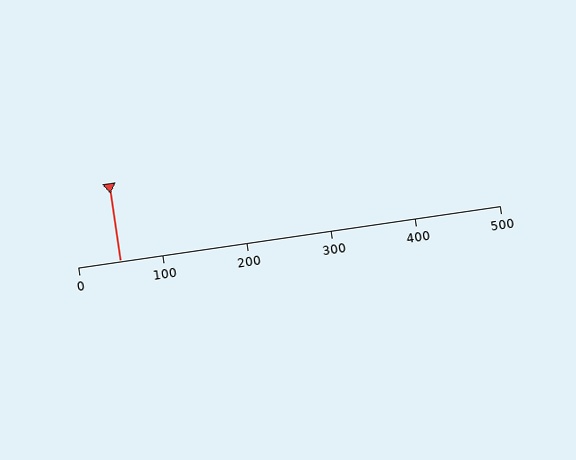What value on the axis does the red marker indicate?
The marker indicates approximately 50.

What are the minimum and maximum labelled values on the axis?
The axis runs from 0 to 500.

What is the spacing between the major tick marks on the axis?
The major ticks are spaced 100 apart.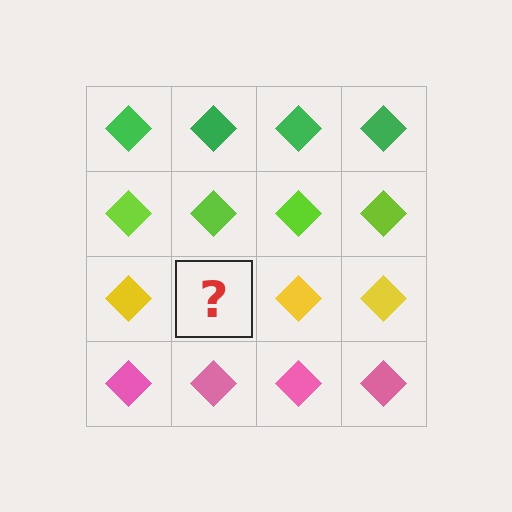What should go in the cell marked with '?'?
The missing cell should contain a yellow diamond.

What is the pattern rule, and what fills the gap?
The rule is that each row has a consistent color. The gap should be filled with a yellow diamond.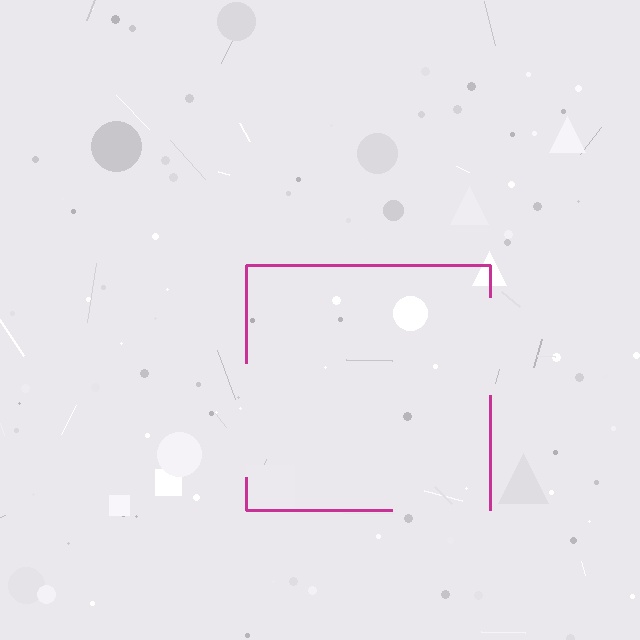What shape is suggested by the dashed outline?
The dashed outline suggests a square.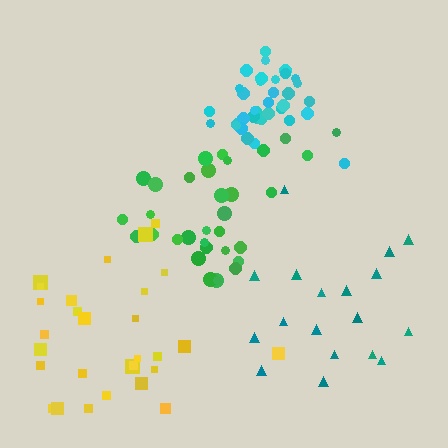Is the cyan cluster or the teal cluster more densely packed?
Cyan.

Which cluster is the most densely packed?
Cyan.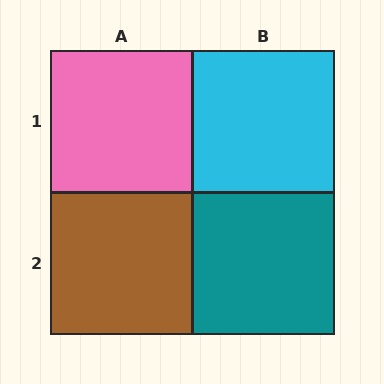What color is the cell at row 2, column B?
Teal.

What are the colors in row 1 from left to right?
Pink, cyan.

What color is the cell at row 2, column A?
Brown.